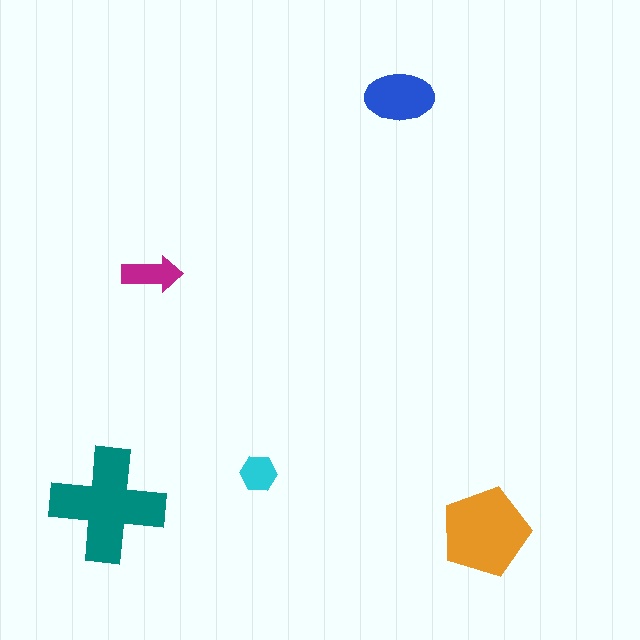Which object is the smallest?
The cyan hexagon.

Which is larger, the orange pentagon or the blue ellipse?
The orange pentagon.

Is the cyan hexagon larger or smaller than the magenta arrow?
Smaller.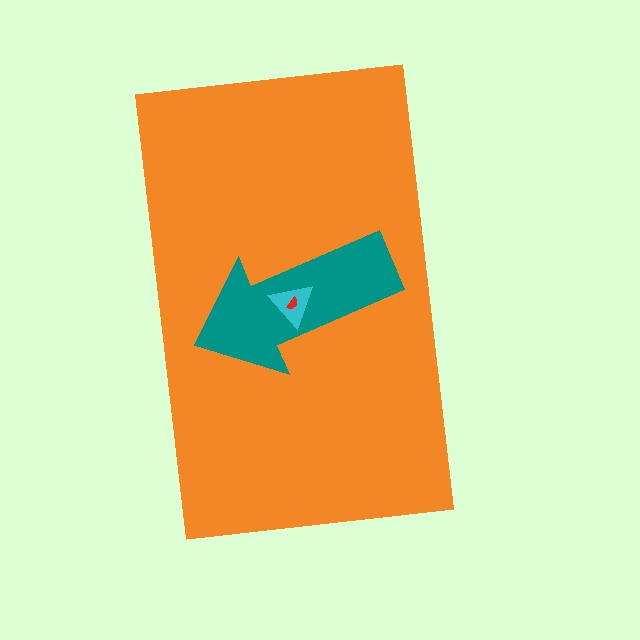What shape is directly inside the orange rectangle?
The teal arrow.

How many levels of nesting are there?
4.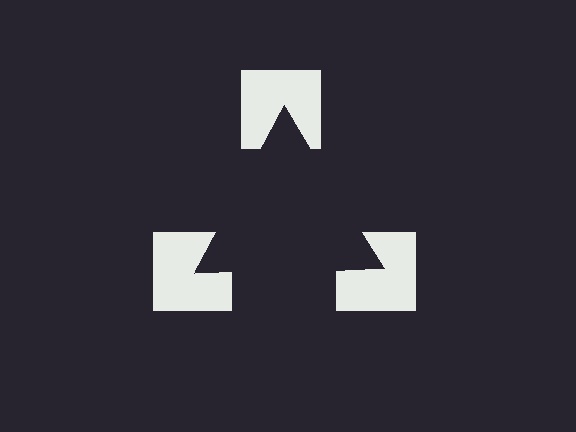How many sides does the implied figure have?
3 sides.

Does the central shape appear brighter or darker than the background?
It typically appears slightly darker than the background, even though no actual brightness change is drawn.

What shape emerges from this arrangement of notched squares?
An illusory triangle — its edges are inferred from the aligned wedge cuts in the notched squares, not physically drawn.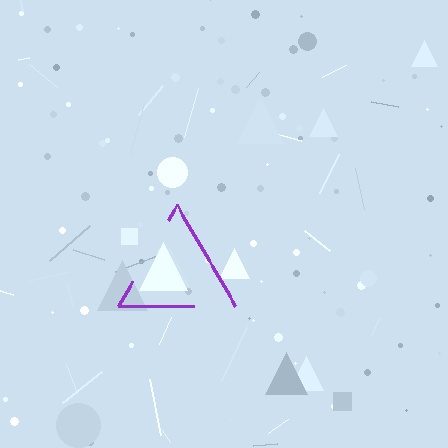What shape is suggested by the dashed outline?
The dashed outline suggests a triangle.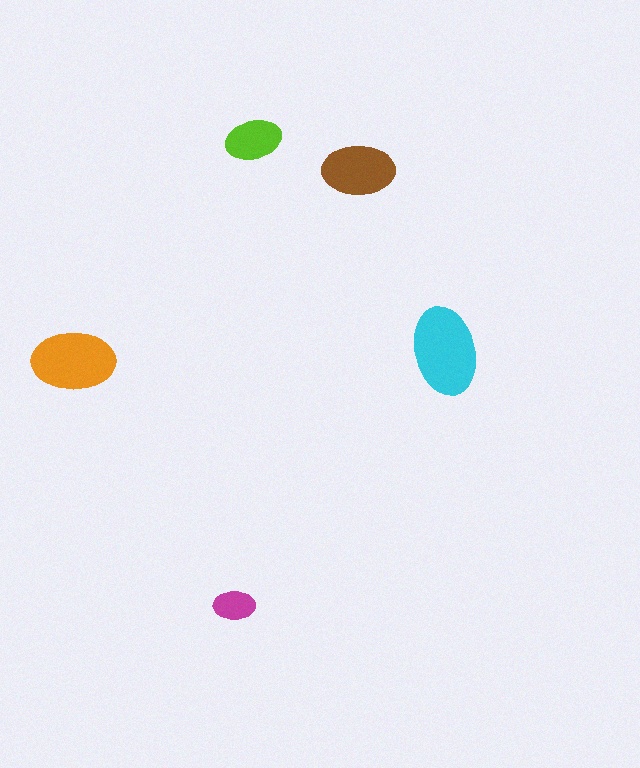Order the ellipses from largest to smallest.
the cyan one, the orange one, the brown one, the lime one, the magenta one.